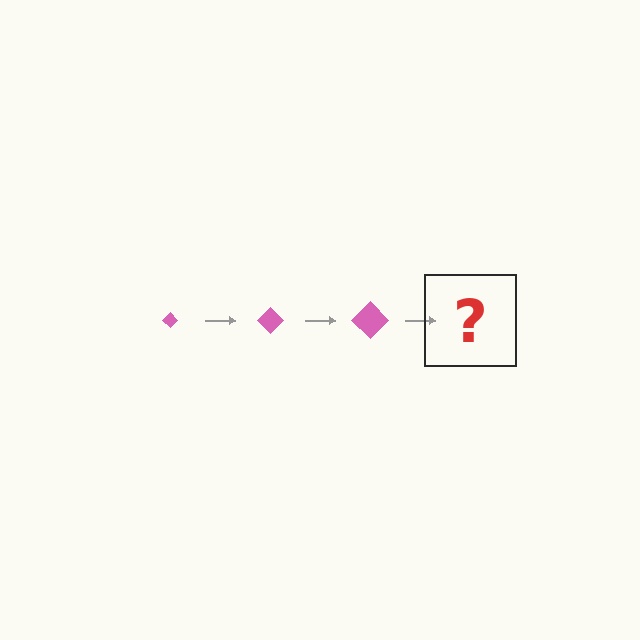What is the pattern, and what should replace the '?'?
The pattern is that the diamond gets progressively larger each step. The '?' should be a pink diamond, larger than the previous one.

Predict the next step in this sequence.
The next step is a pink diamond, larger than the previous one.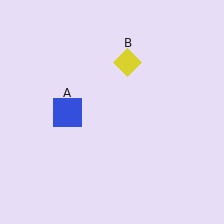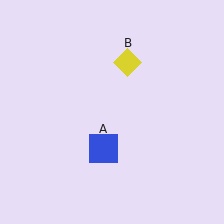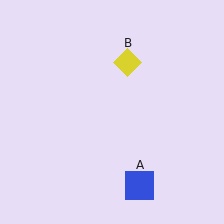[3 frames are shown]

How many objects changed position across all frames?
1 object changed position: blue square (object A).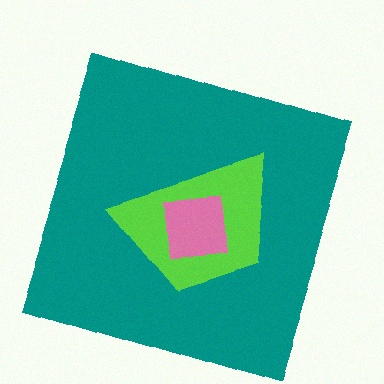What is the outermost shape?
The teal square.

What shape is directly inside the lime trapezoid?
The pink square.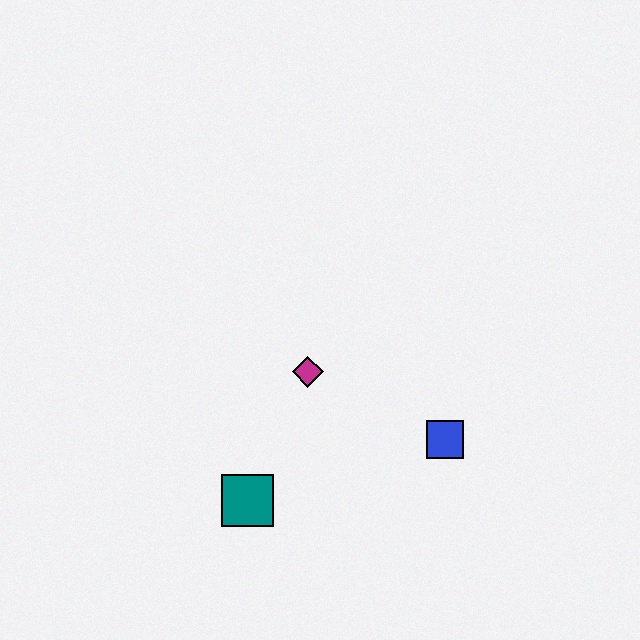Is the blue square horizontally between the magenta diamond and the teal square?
No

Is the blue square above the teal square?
Yes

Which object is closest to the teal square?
The magenta diamond is closest to the teal square.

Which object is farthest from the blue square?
The teal square is farthest from the blue square.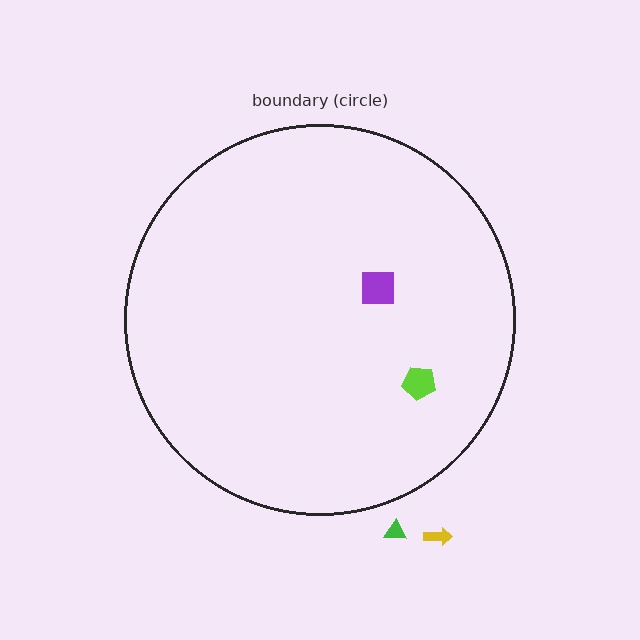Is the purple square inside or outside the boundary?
Inside.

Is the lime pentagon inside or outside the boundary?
Inside.